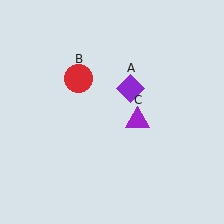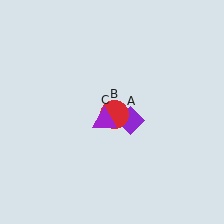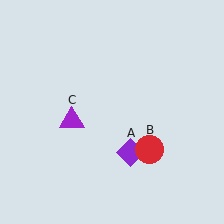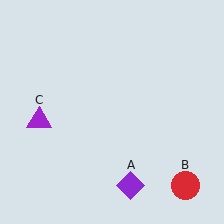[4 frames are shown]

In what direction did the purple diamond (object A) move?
The purple diamond (object A) moved down.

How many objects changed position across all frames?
3 objects changed position: purple diamond (object A), red circle (object B), purple triangle (object C).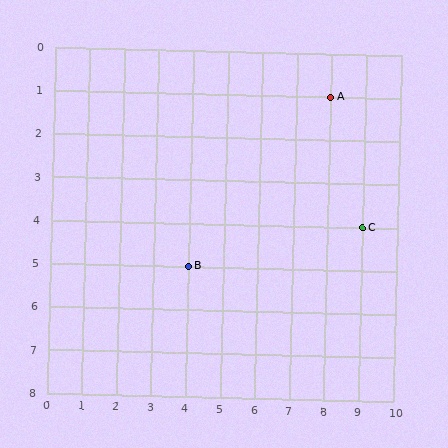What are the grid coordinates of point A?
Point A is at grid coordinates (8, 1).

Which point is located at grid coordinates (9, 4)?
Point C is at (9, 4).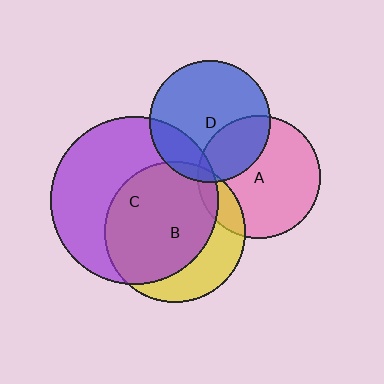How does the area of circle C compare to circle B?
Approximately 1.4 times.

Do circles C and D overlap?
Yes.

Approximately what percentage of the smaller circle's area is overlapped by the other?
Approximately 20%.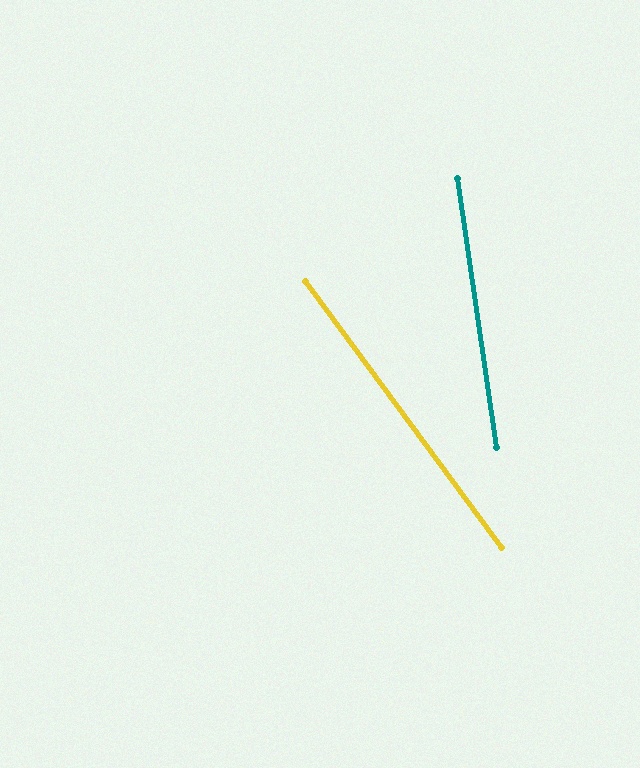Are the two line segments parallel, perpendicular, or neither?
Neither parallel nor perpendicular — they differ by about 28°.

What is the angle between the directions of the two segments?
Approximately 28 degrees.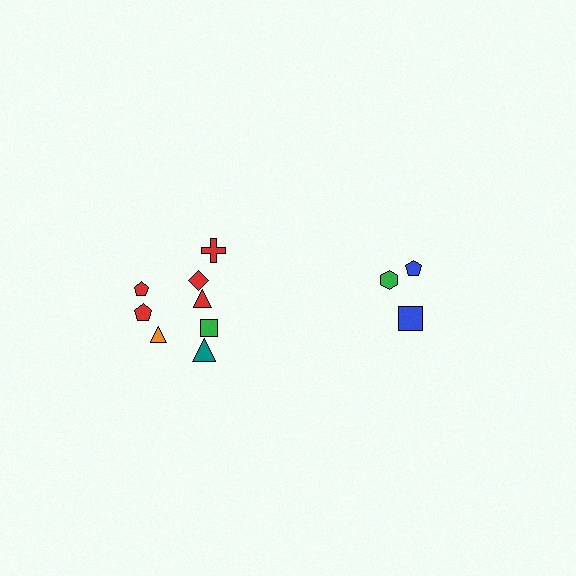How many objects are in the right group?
There are 3 objects.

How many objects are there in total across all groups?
There are 11 objects.